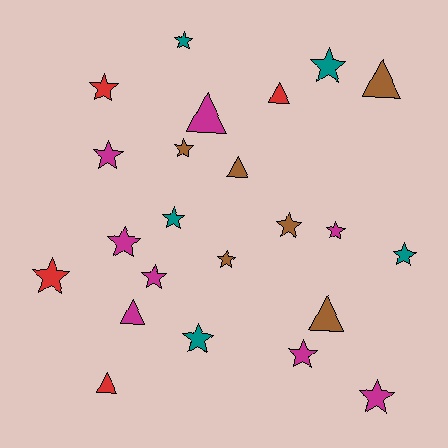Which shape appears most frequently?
Star, with 16 objects.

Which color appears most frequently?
Magenta, with 8 objects.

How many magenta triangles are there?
There are 2 magenta triangles.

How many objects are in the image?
There are 23 objects.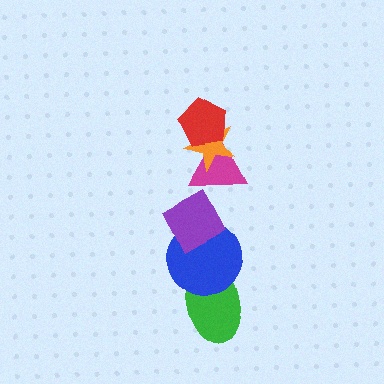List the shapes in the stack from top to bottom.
From top to bottom: the red pentagon, the orange star, the magenta triangle, the purple diamond, the blue circle, the green ellipse.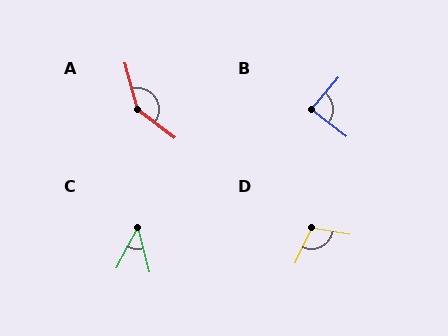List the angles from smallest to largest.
C (43°), B (87°), D (105°), A (142°).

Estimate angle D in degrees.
Approximately 105 degrees.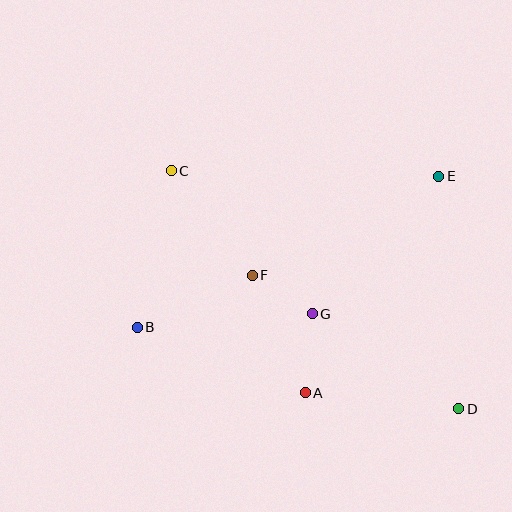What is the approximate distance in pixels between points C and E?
The distance between C and E is approximately 267 pixels.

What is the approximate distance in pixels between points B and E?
The distance between B and E is approximately 337 pixels.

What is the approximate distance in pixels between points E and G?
The distance between E and G is approximately 187 pixels.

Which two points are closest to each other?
Points F and G are closest to each other.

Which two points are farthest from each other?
Points C and D are farthest from each other.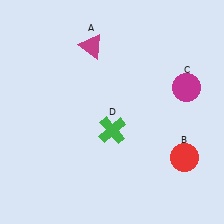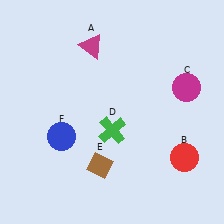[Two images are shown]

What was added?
A brown diamond (E), a blue circle (F) were added in Image 2.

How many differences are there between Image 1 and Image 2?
There are 2 differences between the two images.